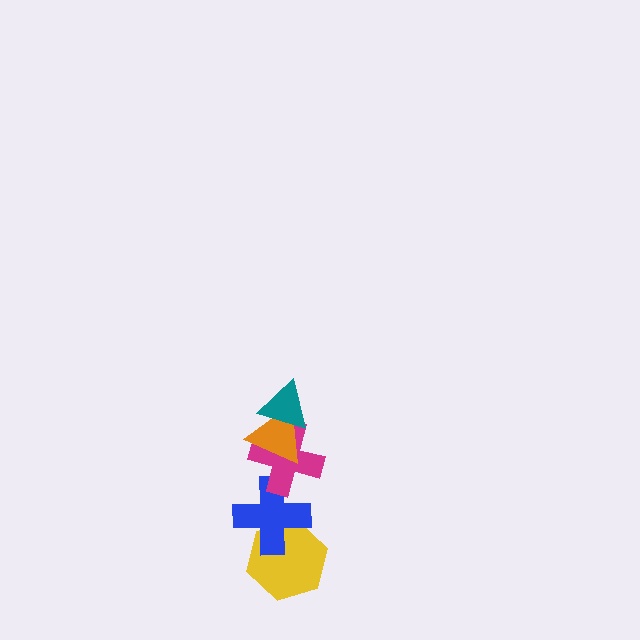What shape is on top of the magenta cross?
The orange triangle is on top of the magenta cross.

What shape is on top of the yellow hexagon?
The blue cross is on top of the yellow hexagon.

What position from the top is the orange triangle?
The orange triangle is 2nd from the top.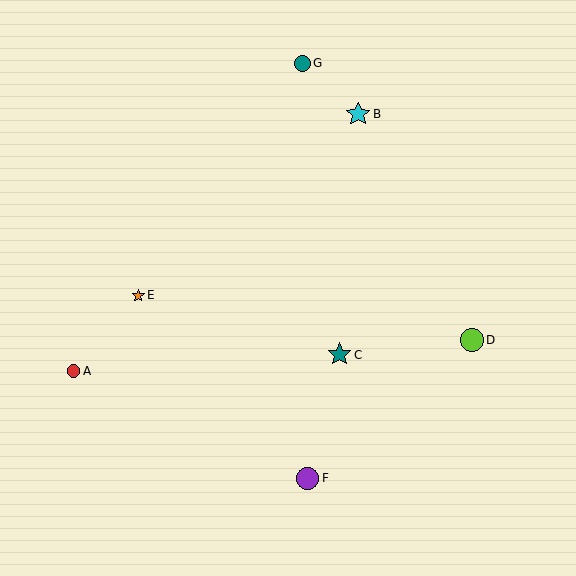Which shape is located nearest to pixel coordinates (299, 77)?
The teal circle (labeled G) at (303, 63) is nearest to that location.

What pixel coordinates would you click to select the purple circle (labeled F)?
Click at (308, 478) to select the purple circle F.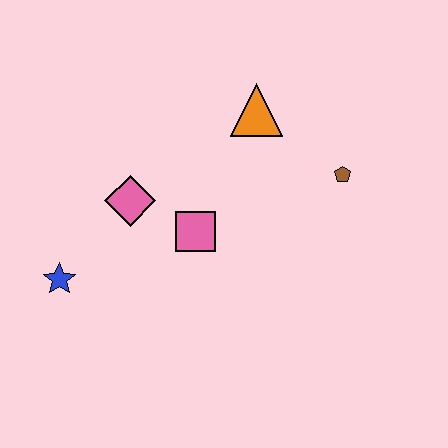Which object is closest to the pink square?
The pink diamond is closest to the pink square.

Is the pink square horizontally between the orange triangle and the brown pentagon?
No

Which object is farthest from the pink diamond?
The brown pentagon is farthest from the pink diamond.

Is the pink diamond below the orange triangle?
Yes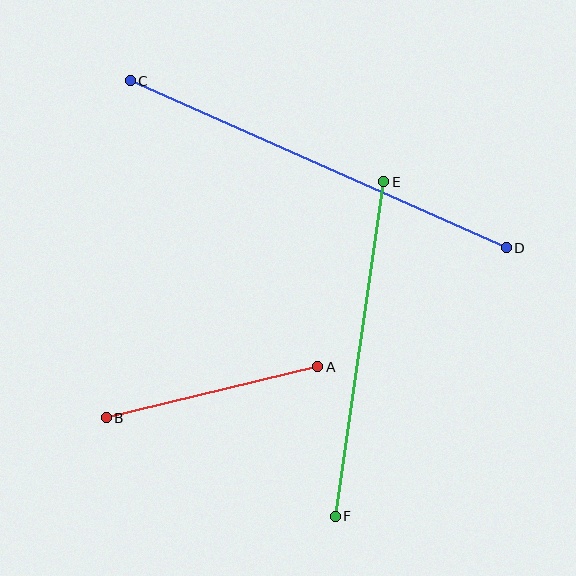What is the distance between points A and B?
The distance is approximately 217 pixels.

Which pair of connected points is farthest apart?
Points C and D are farthest apart.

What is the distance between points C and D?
The distance is approximately 411 pixels.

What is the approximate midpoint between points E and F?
The midpoint is at approximately (360, 349) pixels.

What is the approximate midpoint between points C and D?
The midpoint is at approximately (318, 164) pixels.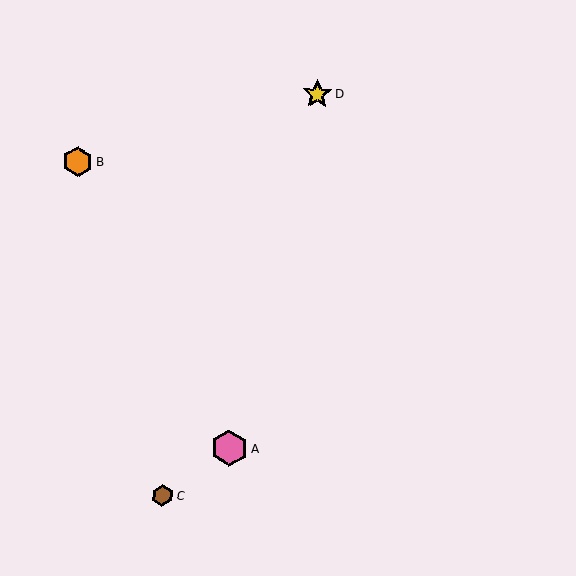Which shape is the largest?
The pink hexagon (labeled A) is the largest.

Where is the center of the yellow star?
The center of the yellow star is at (317, 94).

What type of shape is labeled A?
Shape A is a pink hexagon.